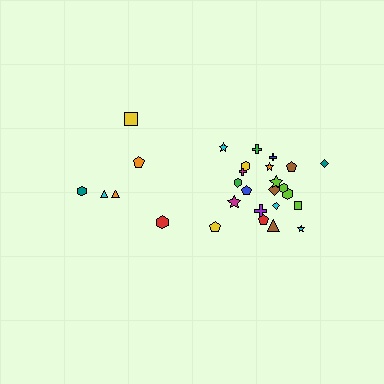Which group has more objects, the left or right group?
The right group.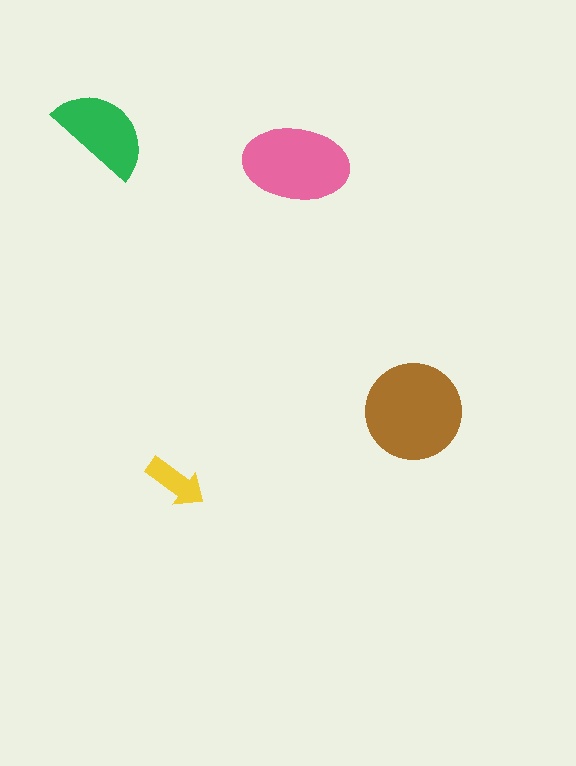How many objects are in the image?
There are 4 objects in the image.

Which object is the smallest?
The yellow arrow.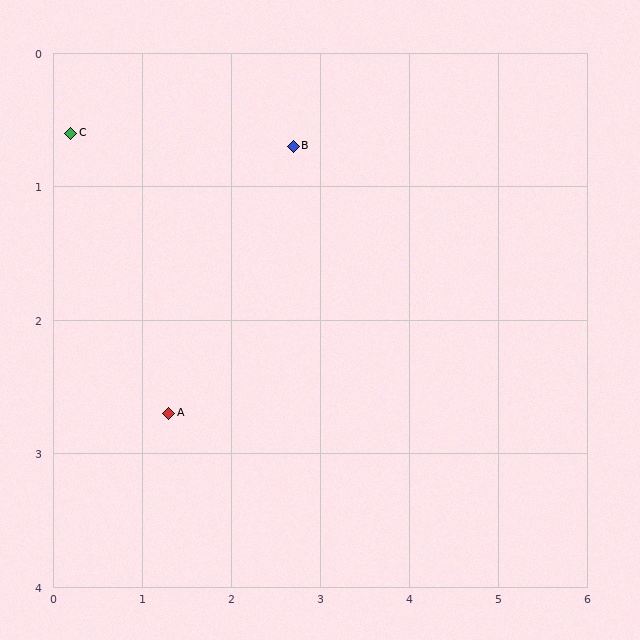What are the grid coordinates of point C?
Point C is at approximately (0.2, 0.6).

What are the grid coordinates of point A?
Point A is at approximately (1.3, 2.7).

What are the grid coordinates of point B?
Point B is at approximately (2.7, 0.7).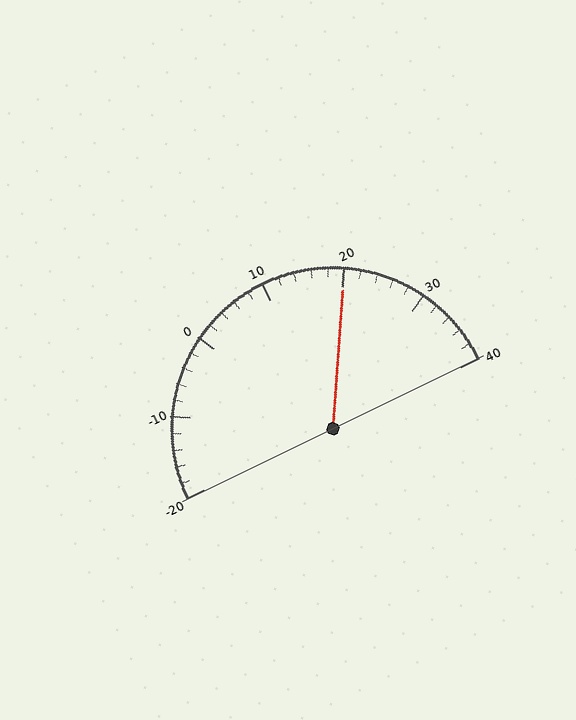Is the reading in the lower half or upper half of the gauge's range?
The reading is in the upper half of the range (-20 to 40).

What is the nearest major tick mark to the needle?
The nearest major tick mark is 20.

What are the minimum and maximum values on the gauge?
The gauge ranges from -20 to 40.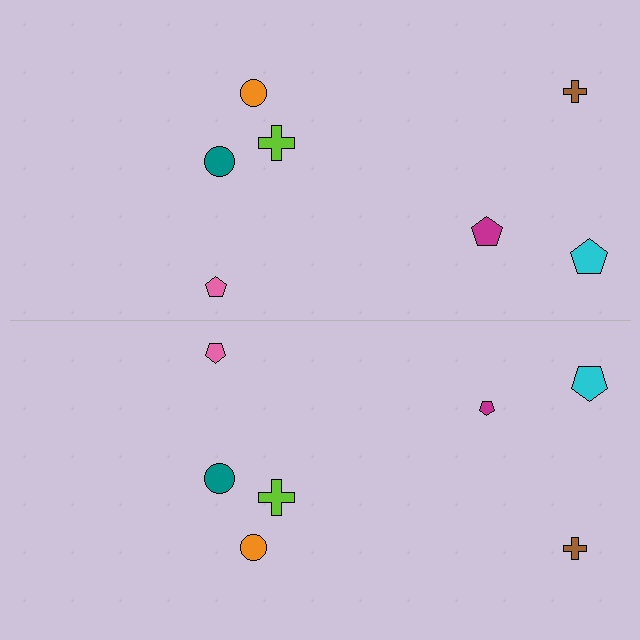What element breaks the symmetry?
The magenta pentagon on the bottom side has a different size than its mirror counterpart.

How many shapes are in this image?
There are 14 shapes in this image.